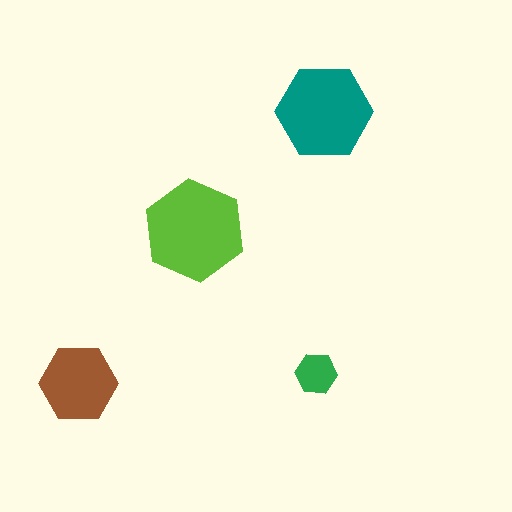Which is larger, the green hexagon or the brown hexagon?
The brown one.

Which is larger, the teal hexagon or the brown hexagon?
The teal one.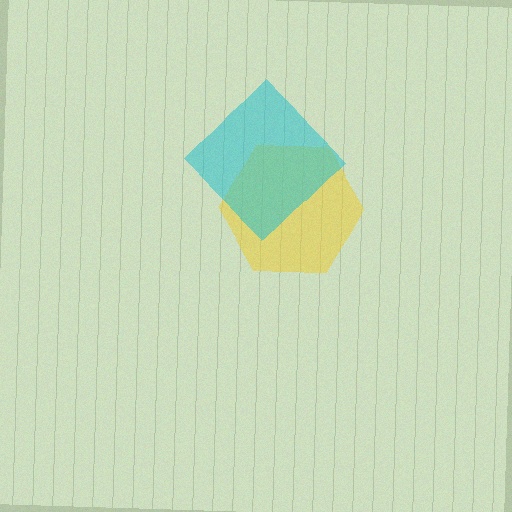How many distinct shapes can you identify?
There are 2 distinct shapes: a yellow hexagon, a cyan diamond.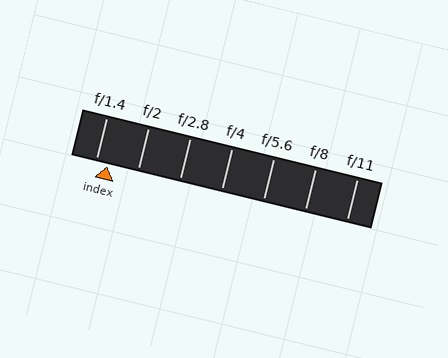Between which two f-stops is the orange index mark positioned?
The index mark is between f/1.4 and f/2.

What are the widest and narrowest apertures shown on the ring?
The widest aperture shown is f/1.4 and the narrowest is f/11.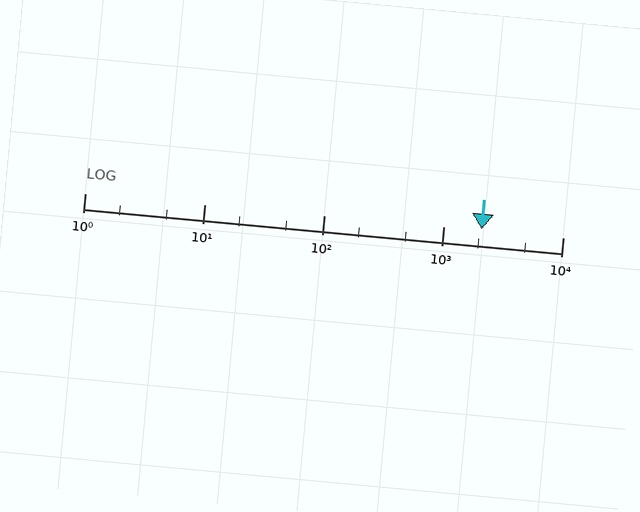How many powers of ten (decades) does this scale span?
The scale spans 4 decades, from 1 to 10000.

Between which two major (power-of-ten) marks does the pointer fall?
The pointer is between 1000 and 10000.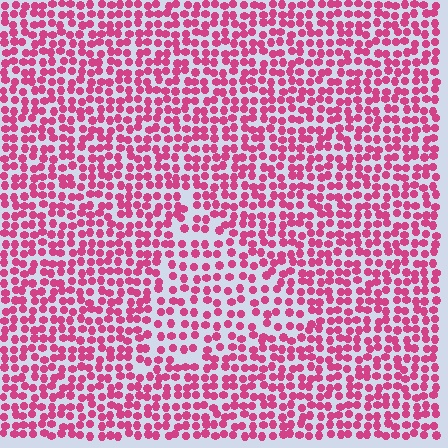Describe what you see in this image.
The image contains small magenta elements arranged at two different densities. A triangle-shaped region is visible where the elements are less densely packed than the surrounding area.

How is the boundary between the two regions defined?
The boundary is defined by a change in element density (approximately 1.5x ratio). All elements are the same color, size, and shape.